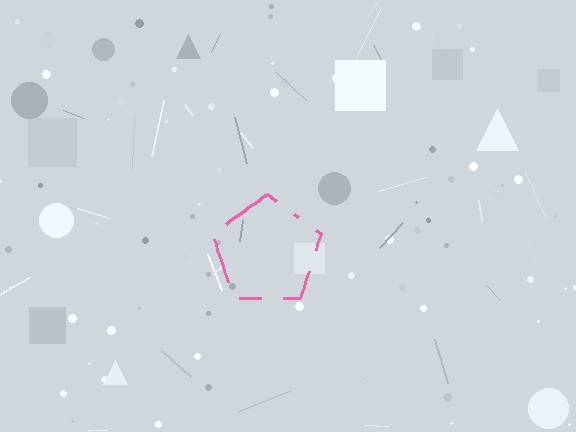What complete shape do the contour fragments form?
The contour fragments form a pentagon.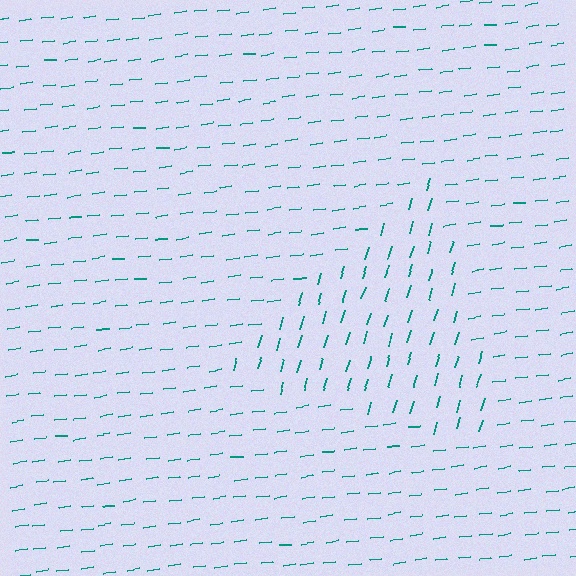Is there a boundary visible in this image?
Yes, there is a texture boundary formed by a change in line orientation.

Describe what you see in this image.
The image is filled with small teal line segments. A triangle region in the image has lines oriented differently from the surrounding lines, creating a visible texture boundary.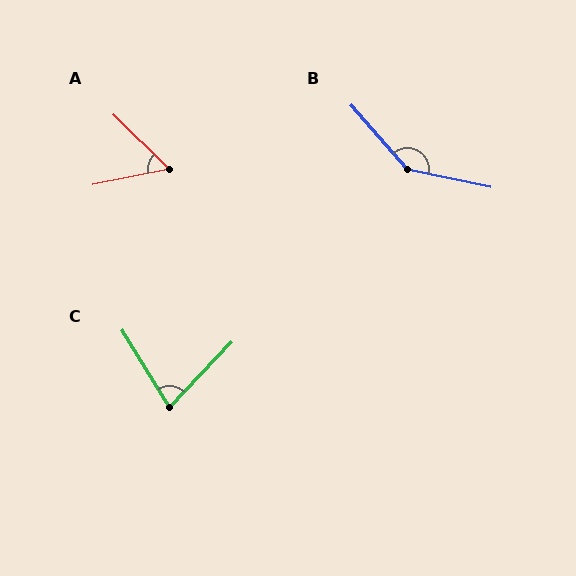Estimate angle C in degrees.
Approximately 75 degrees.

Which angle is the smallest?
A, at approximately 56 degrees.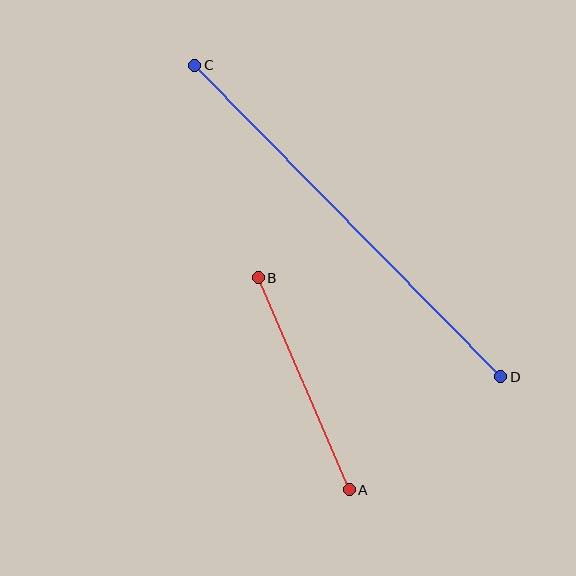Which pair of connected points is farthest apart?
Points C and D are farthest apart.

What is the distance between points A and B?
The distance is approximately 231 pixels.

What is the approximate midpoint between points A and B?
The midpoint is at approximately (304, 384) pixels.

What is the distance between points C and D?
The distance is approximately 437 pixels.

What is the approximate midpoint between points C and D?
The midpoint is at approximately (348, 221) pixels.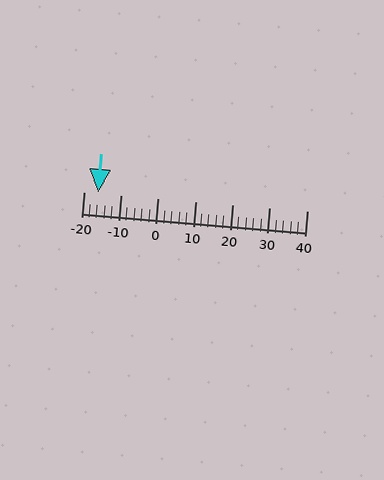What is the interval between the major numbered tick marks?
The major tick marks are spaced 10 units apart.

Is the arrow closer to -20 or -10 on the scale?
The arrow is closer to -20.